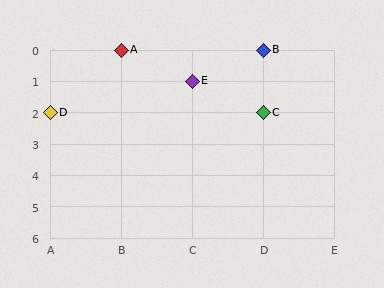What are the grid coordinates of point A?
Point A is at grid coordinates (B, 0).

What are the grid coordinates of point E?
Point E is at grid coordinates (C, 1).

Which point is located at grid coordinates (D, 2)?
Point C is at (D, 2).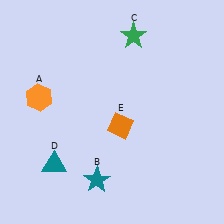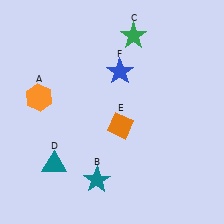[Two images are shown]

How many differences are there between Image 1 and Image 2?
There is 1 difference between the two images.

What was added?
A blue star (F) was added in Image 2.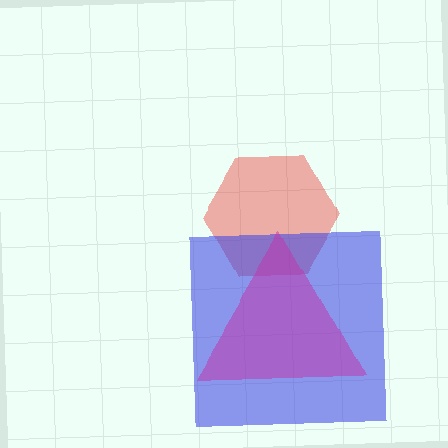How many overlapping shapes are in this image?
There are 3 overlapping shapes in the image.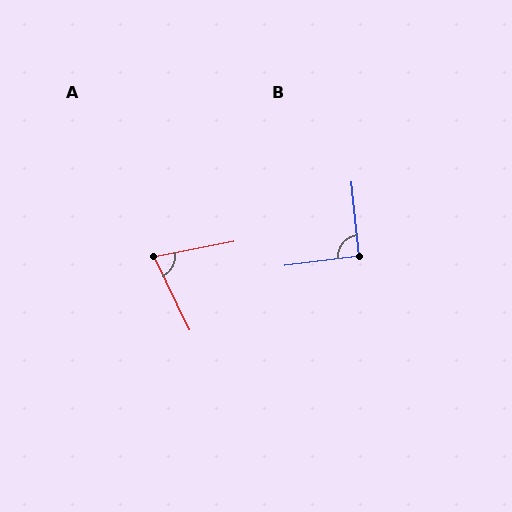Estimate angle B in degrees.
Approximately 92 degrees.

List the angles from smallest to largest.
A (75°), B (92°).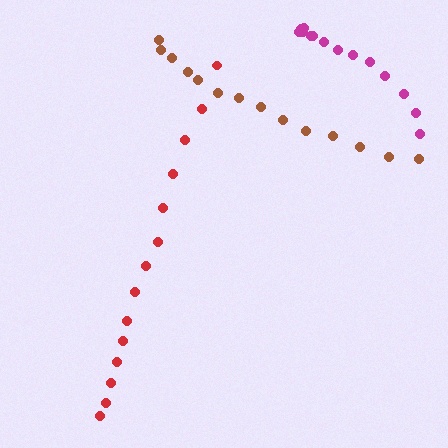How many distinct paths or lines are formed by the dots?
There are 3 distinct paths.